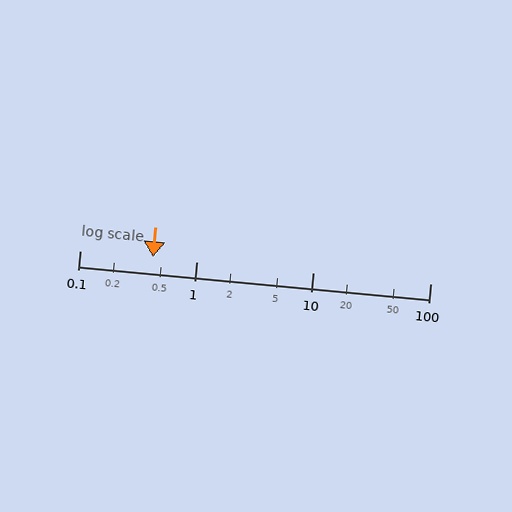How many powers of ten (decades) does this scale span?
The scale spans 3 decades, from 0.1 to 100.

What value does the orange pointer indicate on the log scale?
The pointer indicates approximately 0.42.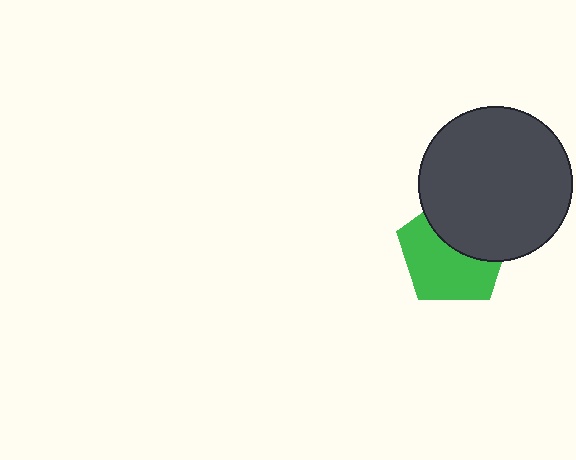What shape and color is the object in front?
The object in front is a dark gray circle.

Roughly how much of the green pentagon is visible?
About half of it is visible (roughly 58%).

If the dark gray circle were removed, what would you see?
You would see the complete green pentagon.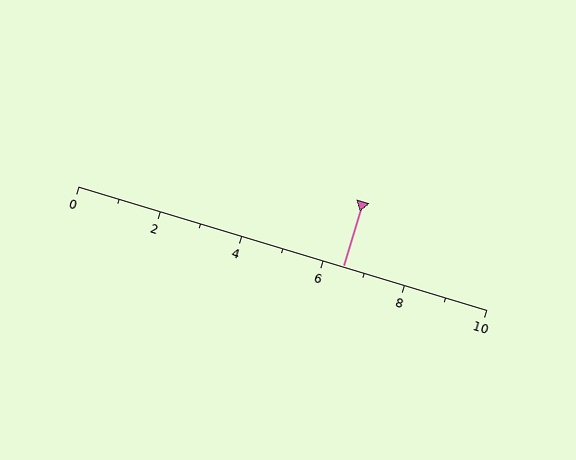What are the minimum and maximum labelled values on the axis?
The axis runs from 0 to 10.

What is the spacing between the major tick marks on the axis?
The major ticks are spaced 2 apart.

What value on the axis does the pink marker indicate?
The marker indicates approximately 6.5.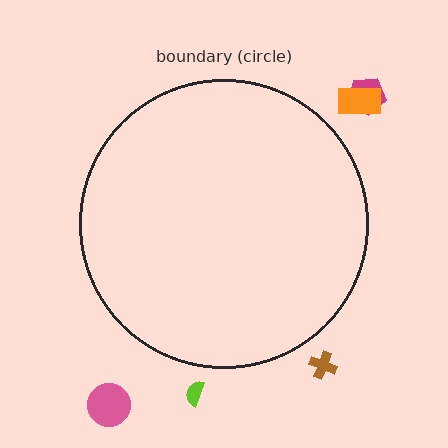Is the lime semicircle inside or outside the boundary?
Outside.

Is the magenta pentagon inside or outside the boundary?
Outside.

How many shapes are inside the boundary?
0 inside, 5 outside.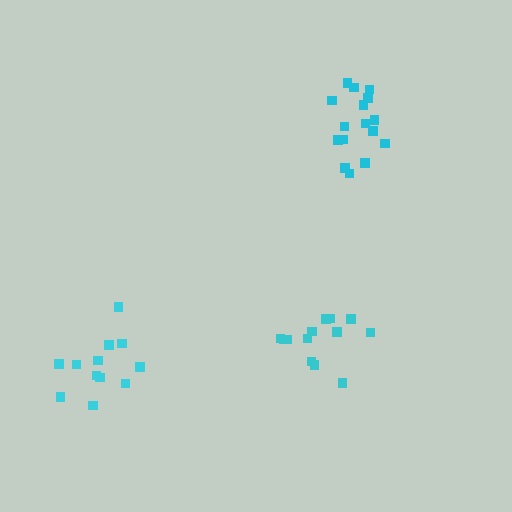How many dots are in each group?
Group 1: 17 dots, Group 2: 12 dots, Group 3: 13 dots (42 total).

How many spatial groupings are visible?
There are 3 spatial groupings.